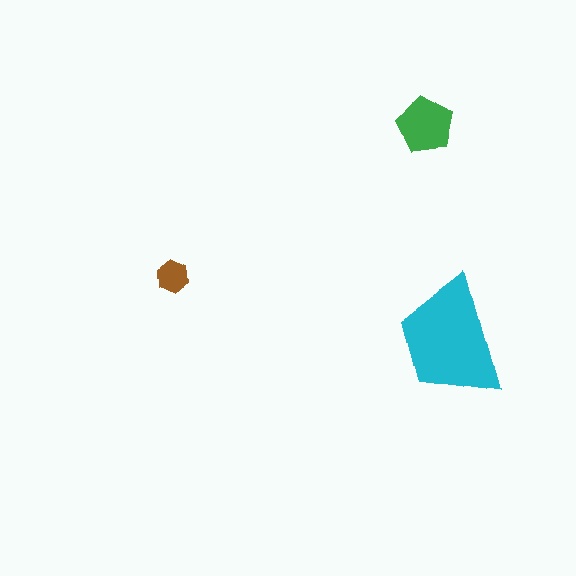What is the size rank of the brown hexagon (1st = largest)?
3rd.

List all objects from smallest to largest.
The brown hexagon, the green pentagon, the cyan trapezoid.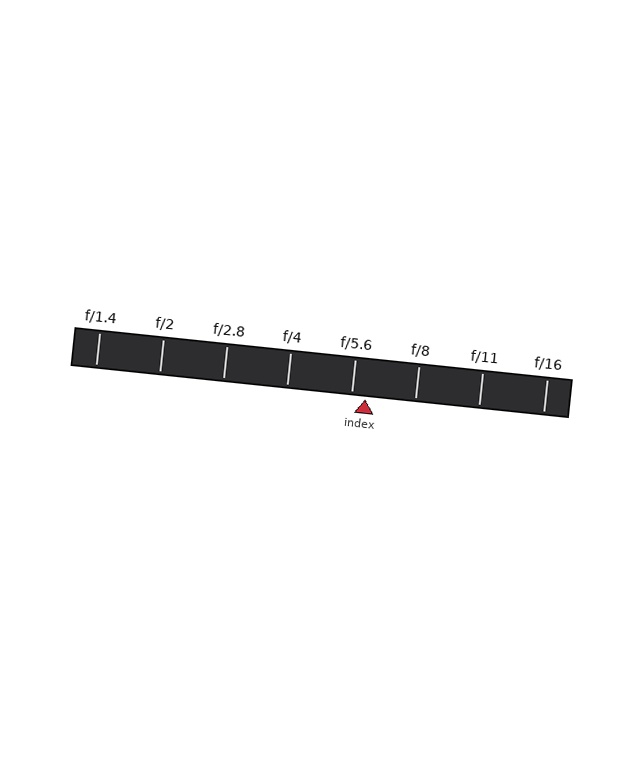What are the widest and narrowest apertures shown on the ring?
The widest aperture shown is f/1.4 and the narrowest is f/16.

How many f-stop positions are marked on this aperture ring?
There are 8 f-stop positions marked.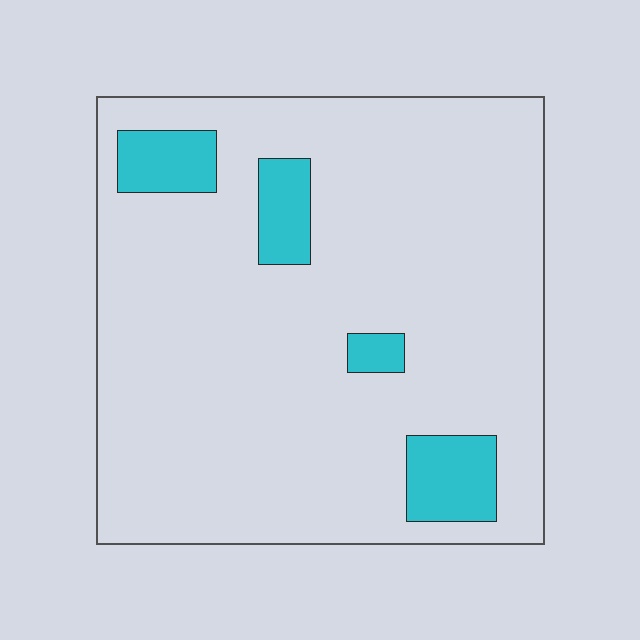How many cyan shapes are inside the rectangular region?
4.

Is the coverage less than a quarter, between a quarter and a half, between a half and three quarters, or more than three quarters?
Less than a quarter.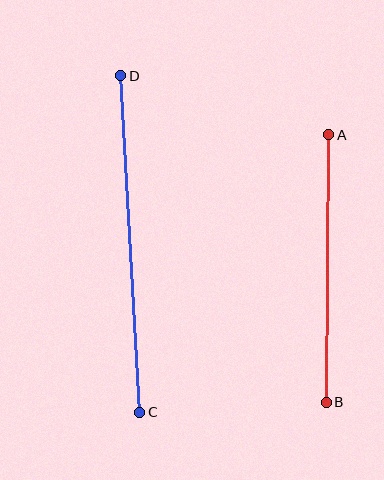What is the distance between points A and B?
The distance is approximately 267 pixels.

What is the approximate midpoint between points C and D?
The midpoint is at approximately (130, 244) pixels.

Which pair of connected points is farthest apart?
Points C and D are farthest apart.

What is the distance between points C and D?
The distance is approximately 337 pixels.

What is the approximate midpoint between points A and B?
The midpoint is at approximately (328, 269) pixels.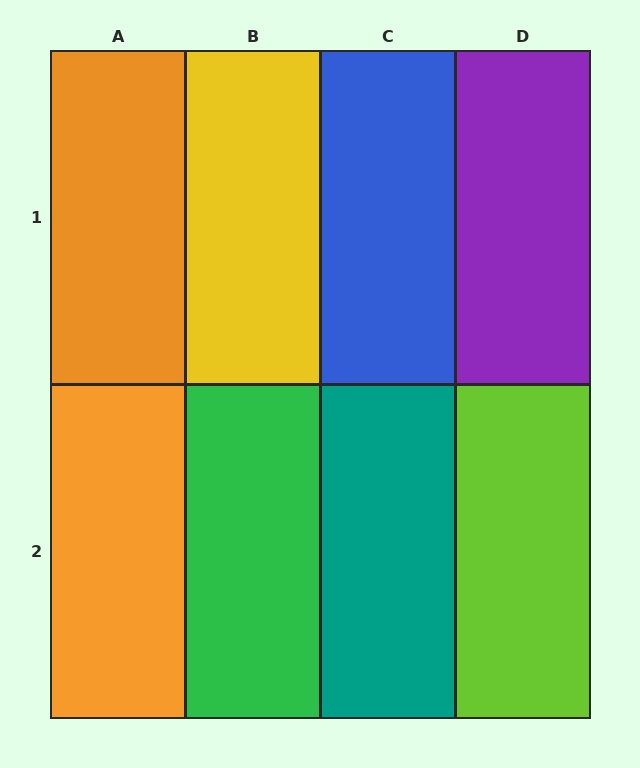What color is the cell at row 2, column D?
Lime.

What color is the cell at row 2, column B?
Green.